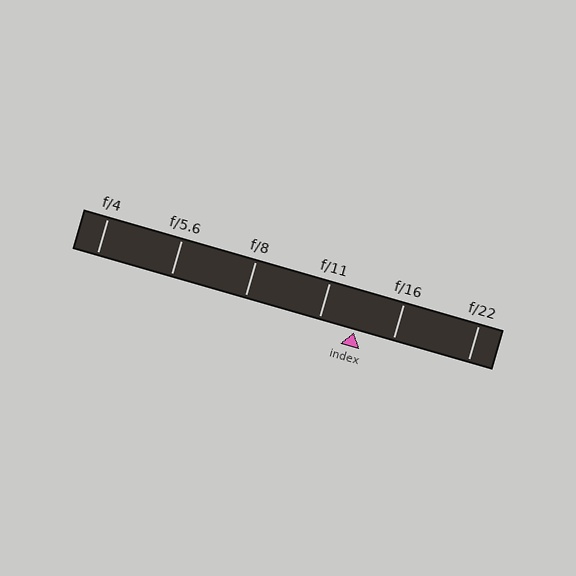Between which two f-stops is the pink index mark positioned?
The index mark is between f/11 and f/16.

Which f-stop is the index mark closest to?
The index mark is closest to f/11.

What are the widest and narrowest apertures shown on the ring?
The widest aperture shown is f/4 and the narrowest is f/22.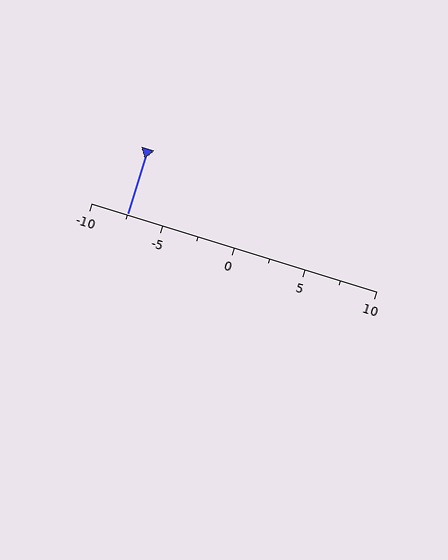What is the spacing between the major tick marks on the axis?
The major ticks are spaced 5 apart.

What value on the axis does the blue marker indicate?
The marker indicates approximately -7.5.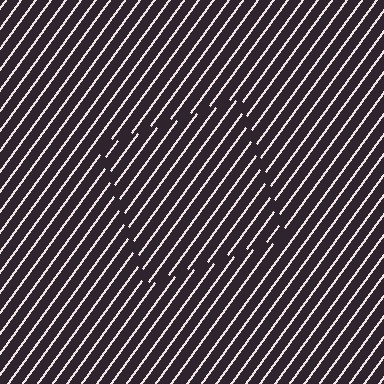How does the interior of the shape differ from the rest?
The interior of the shape contains the same grating, shifted by half a period — the contour is defined by the phase discontinuity where line-ends from the inner and outer gratings abut.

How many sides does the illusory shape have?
4 sides — the line-ends trace a square.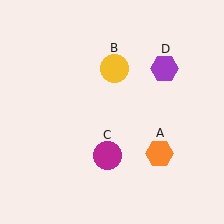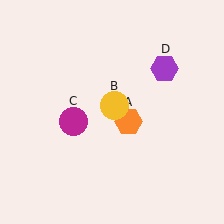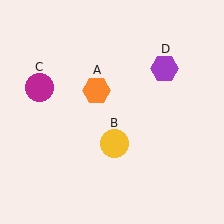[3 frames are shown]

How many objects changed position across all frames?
3 objects changed position: orange hexagon (object A), yellow circle (object B), magenta circle (object C).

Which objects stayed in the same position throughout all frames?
Purple hexagon (object D) remained stationary.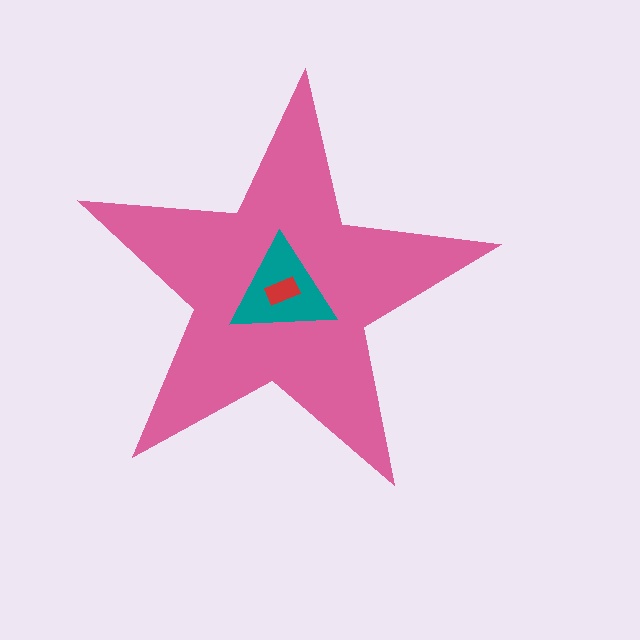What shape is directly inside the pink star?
The teal triangle.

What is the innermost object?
The red rectangle.